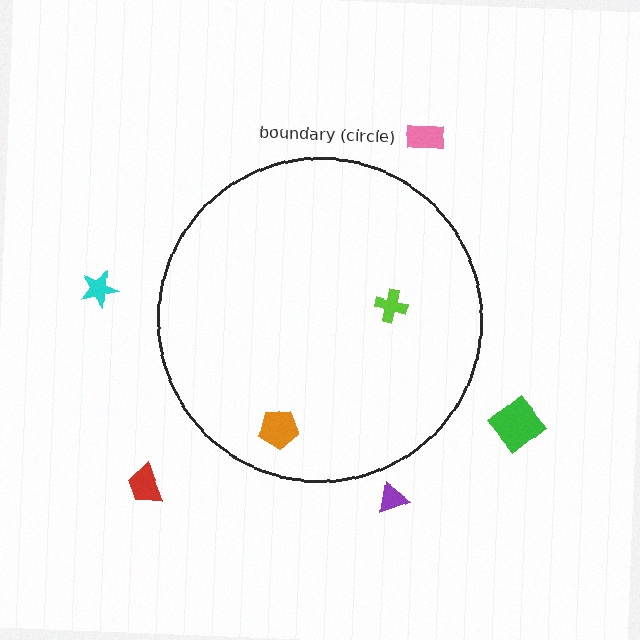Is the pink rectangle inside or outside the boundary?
Outside.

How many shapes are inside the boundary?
2 inside, 5 outside.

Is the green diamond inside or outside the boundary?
Outside.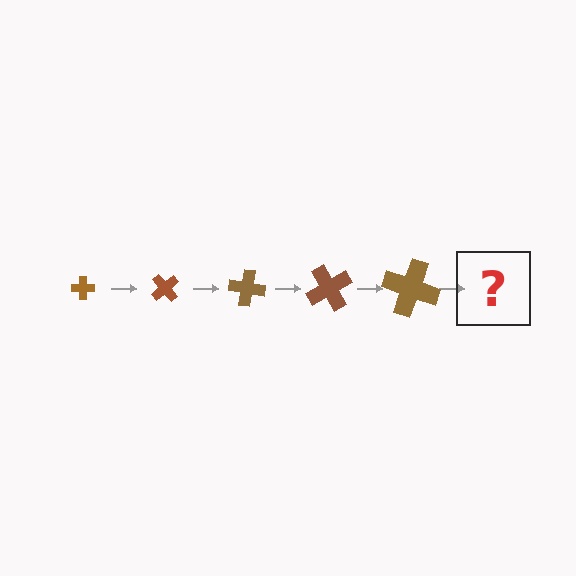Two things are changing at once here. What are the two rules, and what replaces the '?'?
The two rules are that the cross grows larger each step and it rotates 50 degrees each step. The '?' should be a cross, larger than the previous one and rotated 250 degrees from the start.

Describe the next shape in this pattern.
It should be a cross, larger than the previous one and rotated 250 degrees from the start.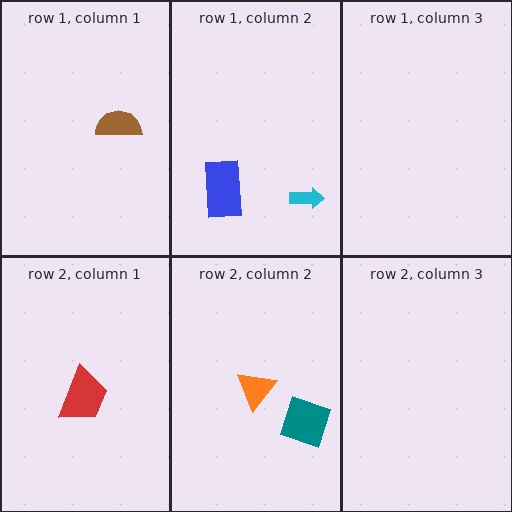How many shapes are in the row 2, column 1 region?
1.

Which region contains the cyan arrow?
The row 1, column 2 region.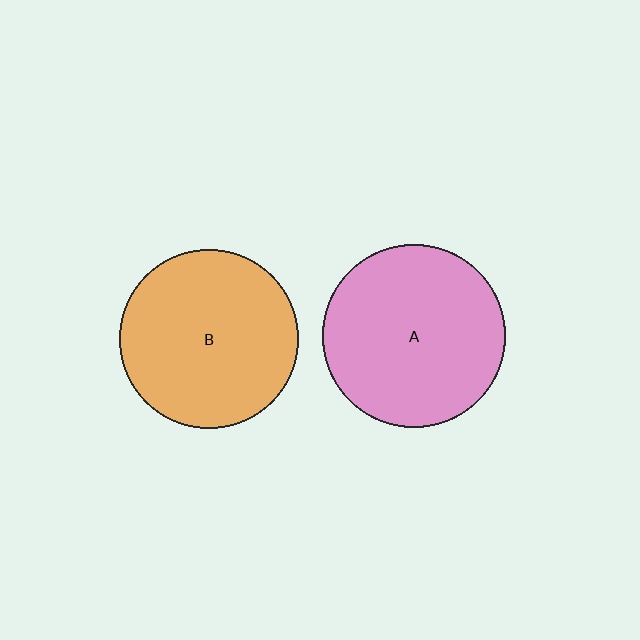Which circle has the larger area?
Circle A (pink).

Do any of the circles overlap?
No, none of the circles overlap.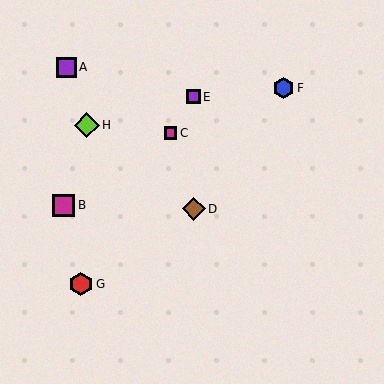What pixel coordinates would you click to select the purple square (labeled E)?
Click at (194, 97) to select the purple square E.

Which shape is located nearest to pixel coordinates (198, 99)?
The purple square (labeled E) at (194, 97) is nearest to that location.